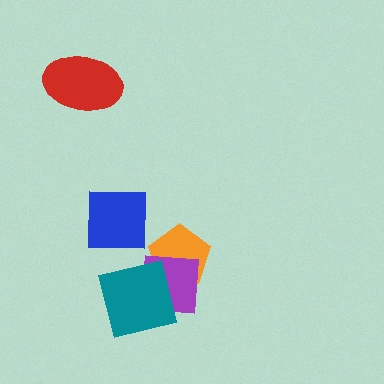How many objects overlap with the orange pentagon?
2 objects overlap with the orange pentagon.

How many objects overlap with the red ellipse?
0 objects overlap with the red ellipse.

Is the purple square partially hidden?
Yes, it is partially covered by another shape.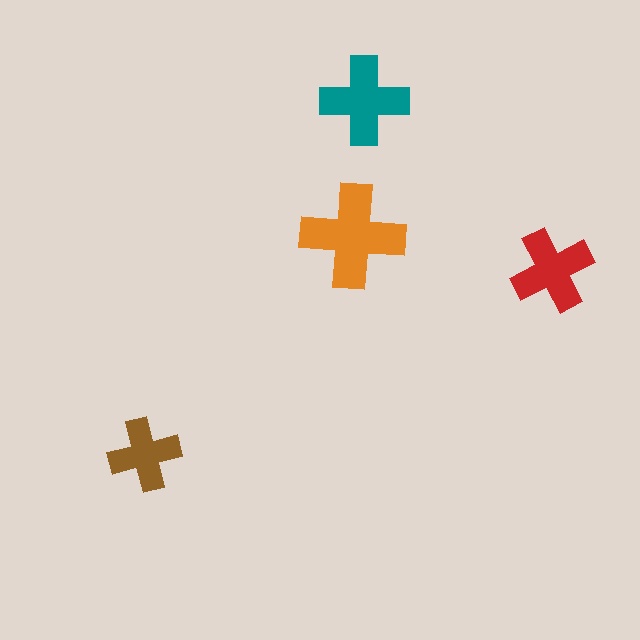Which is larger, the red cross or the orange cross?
The orange one.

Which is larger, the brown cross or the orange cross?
The orange one.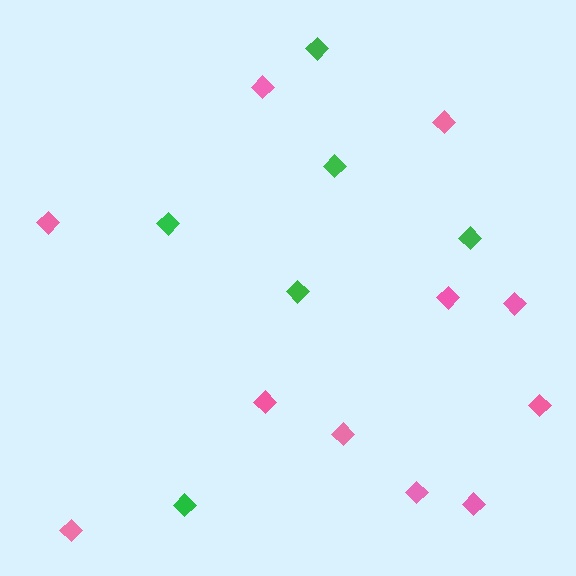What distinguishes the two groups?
There are 2 groups: one group of green diamonds (6) and one group of pink diamonds (11).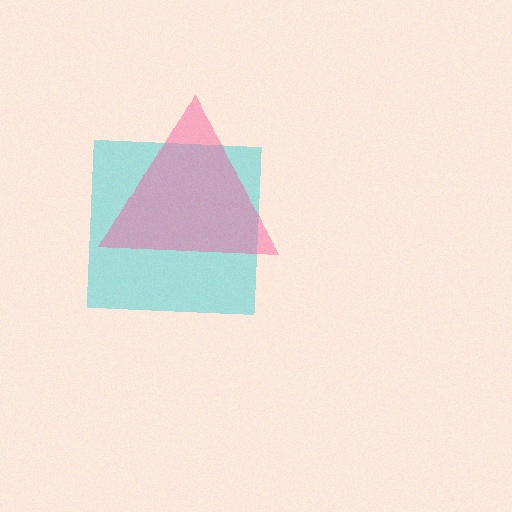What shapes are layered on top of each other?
The layered shapes are: a cyan square, a pink triangle.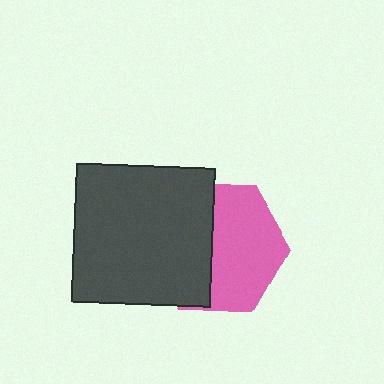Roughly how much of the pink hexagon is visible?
About half of it is visible (roughly 54%).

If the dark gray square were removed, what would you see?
You would see the complete pink hexagon.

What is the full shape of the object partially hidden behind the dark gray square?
The partially hidden object is a pink hexagon.